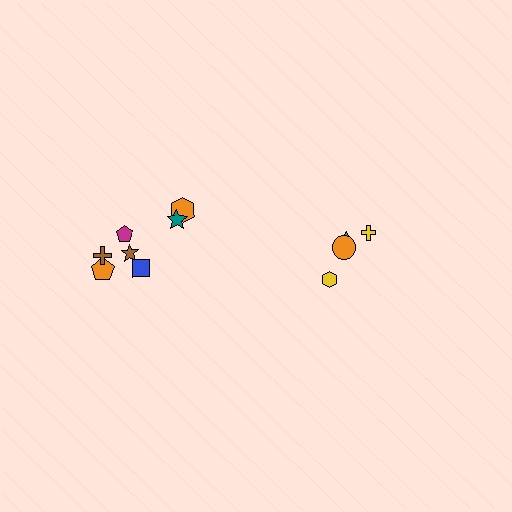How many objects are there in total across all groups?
There are 11 objects.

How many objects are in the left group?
There are 7 objects.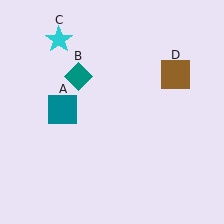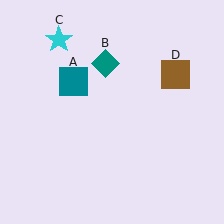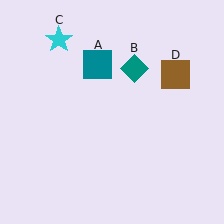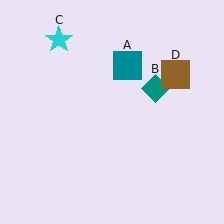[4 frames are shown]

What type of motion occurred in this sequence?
The teal square (object A), teal diamond (object B) rotated clockwise around the center of the scene.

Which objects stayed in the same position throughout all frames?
Cyan star (object C) and brown square (object D) remained stationary.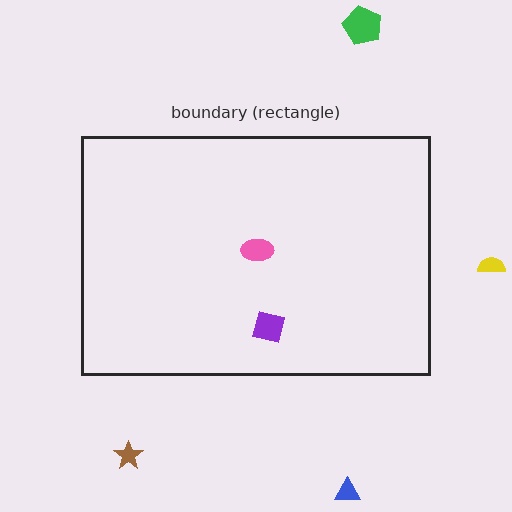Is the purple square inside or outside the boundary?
Inside.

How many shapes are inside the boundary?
2 inside, 4 outside.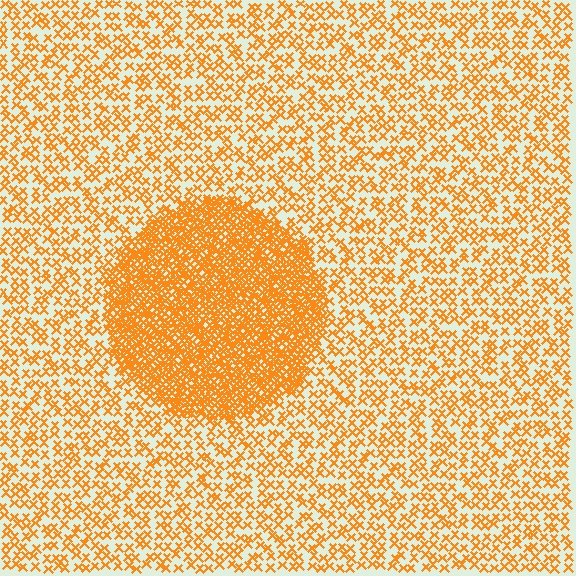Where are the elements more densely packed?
The elements are more densely packed inside the circle boundary.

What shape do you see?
I see a circle.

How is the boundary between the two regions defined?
The boundary is defined by a change in element density (approximately 2.8x ratio). All elements are the same color, size, and shape.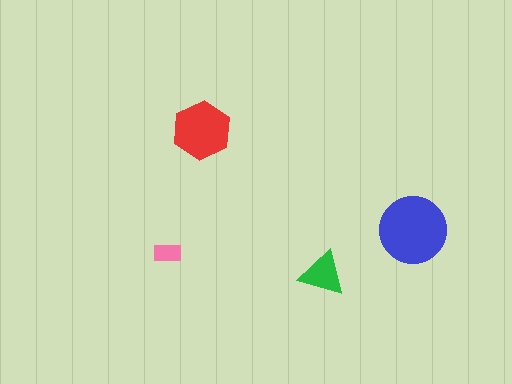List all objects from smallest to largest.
The pink rectangle, the green triangle, the red hexagon, the blue circle.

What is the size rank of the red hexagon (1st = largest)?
2nd.